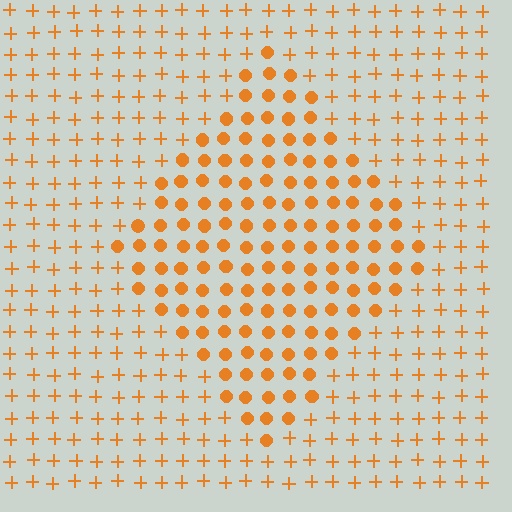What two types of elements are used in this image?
The image uses circles inside the diamond region and plus signs outside it.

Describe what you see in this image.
The image is filled with small orange elements arranged in a uniform grid. A diamond-shaped region contains circles, while the surrounding area contains plus signs. The boundary is defined purely by the change in element shape.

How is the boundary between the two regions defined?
The boundary is defined by a change in element shape: circles inside vs. plus signs outside. All elements share the same color and spacing.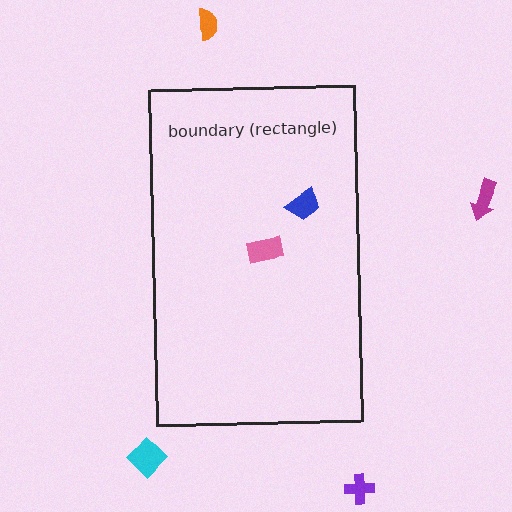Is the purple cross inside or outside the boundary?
Outside.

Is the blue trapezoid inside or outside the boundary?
Inside.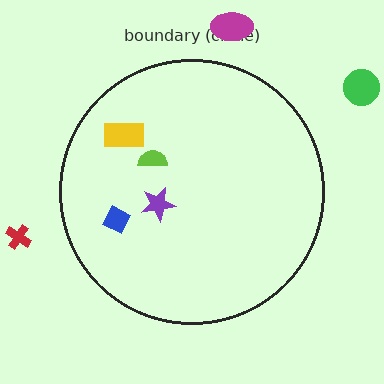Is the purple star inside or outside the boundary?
Inside.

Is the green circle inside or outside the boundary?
Outside.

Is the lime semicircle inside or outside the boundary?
Inside.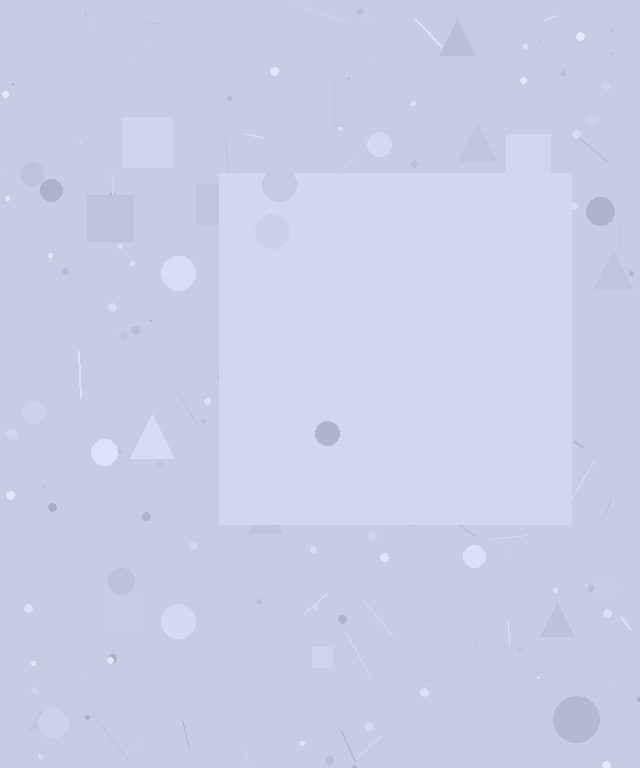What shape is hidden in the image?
A square is hidden in the image.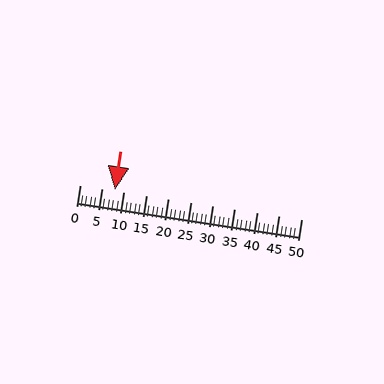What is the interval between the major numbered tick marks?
The major tick marks are spaced 5 units apart.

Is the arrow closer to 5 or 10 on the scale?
The arrow is closer to 10.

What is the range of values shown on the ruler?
The ruler shows values from 0 to 50.